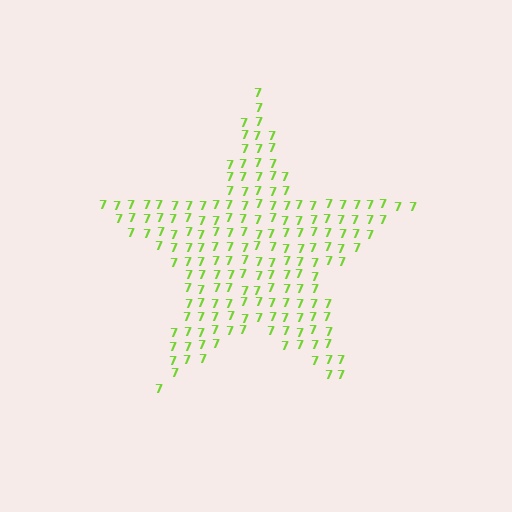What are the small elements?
The small elements are digit 7's.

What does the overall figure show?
The overall figure shows a star.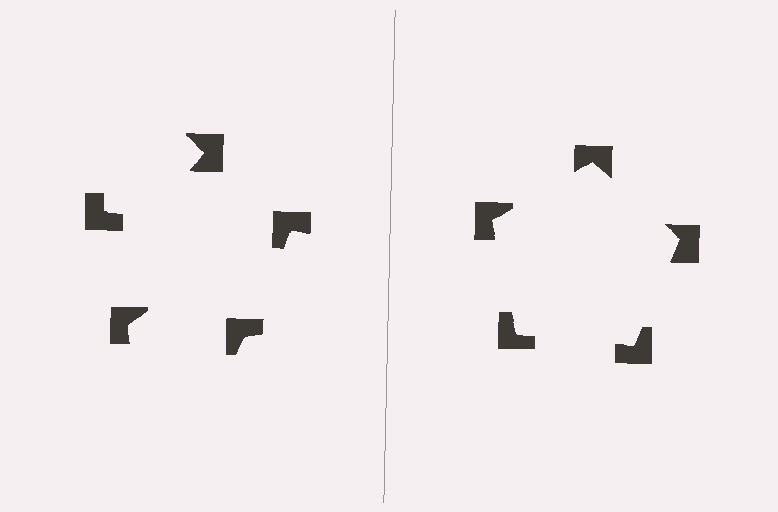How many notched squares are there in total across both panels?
10 — 5 on each side.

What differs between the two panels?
The notched squares are positioned identically on both sides; only the wedge orientations differ. On the right they align to a pentagon; on the left they are misaligned.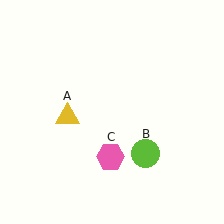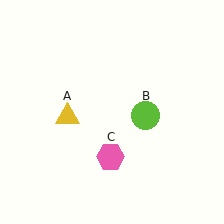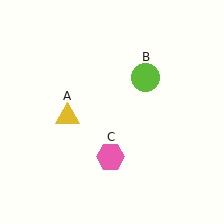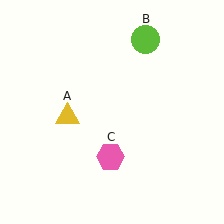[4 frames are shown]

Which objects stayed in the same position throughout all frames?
Yellow triangle (object A) and pink hexagon (object C) remained stationary.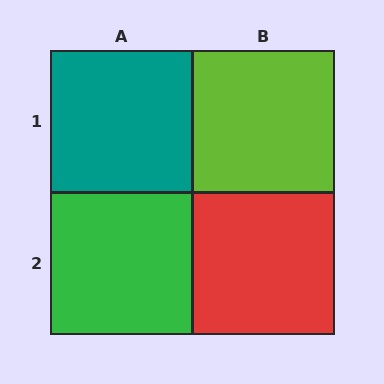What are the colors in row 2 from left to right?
Green, red.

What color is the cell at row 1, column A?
Teal.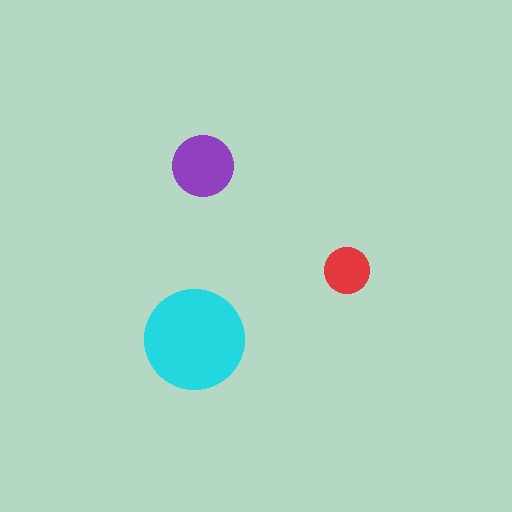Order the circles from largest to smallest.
the cyan one, the purple one, the red one.